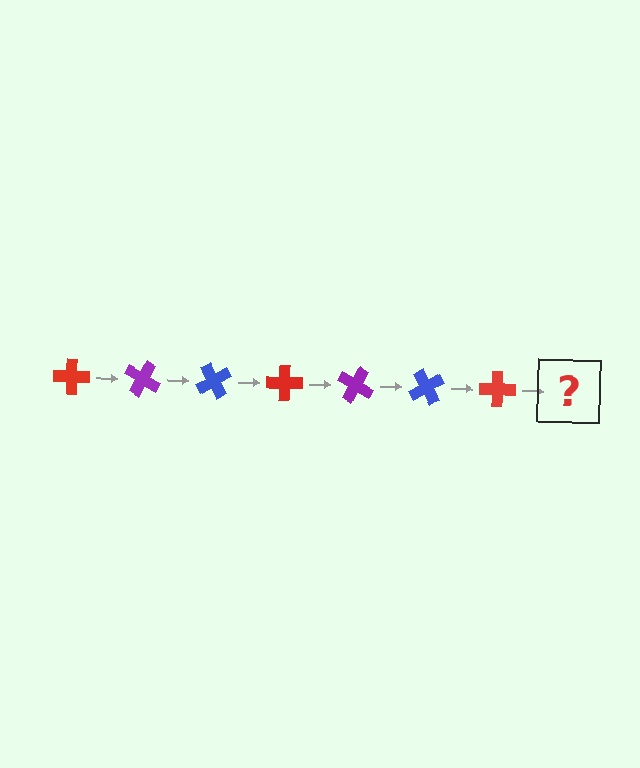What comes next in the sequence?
The next element should be a purple cross, rotated 210 degrees from the start.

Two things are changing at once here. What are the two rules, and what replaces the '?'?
The two rules are that it rotates 30 degrees each step and the color cycles through red, purple, and blue. The '?' should be a purple cross, rotated 210 degrees from the start.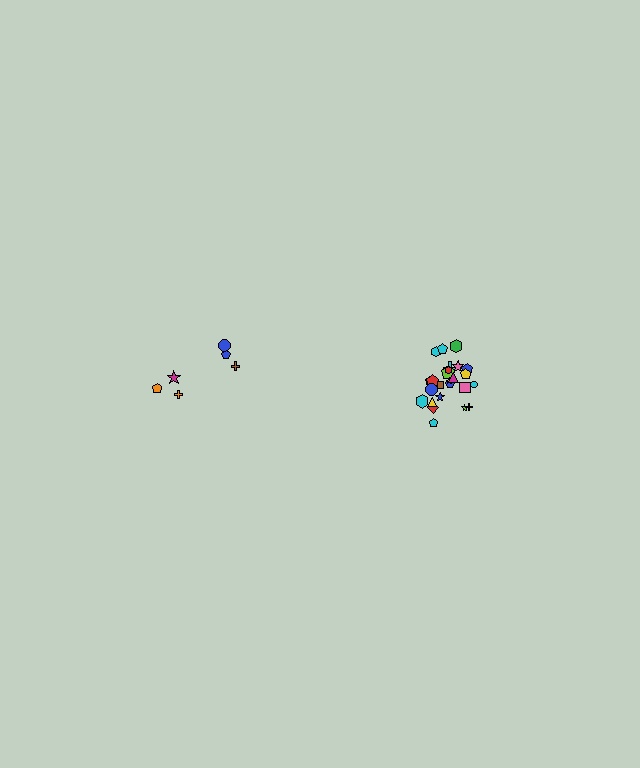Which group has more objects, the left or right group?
The right group.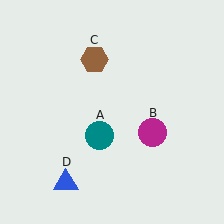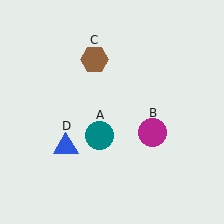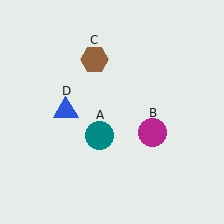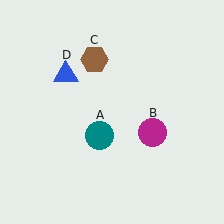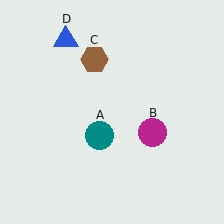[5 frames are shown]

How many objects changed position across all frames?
1 object changed position: blue triangle (object D).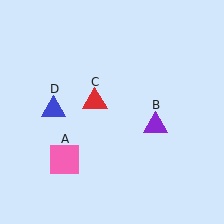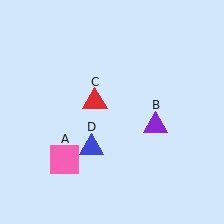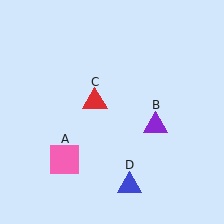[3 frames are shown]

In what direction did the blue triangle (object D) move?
The blue triangle (object D) moved down and to the right.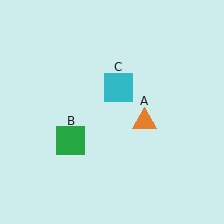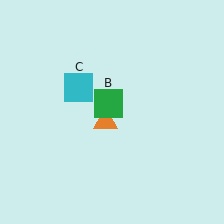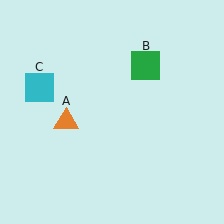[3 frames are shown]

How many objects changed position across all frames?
3 objects changed position: orange triangle (object A), green square (object B), cyan square (object C).